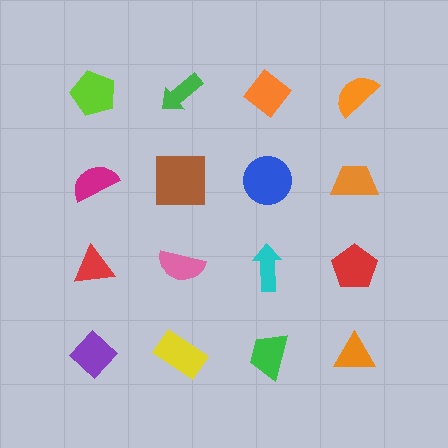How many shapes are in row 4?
4 shapes.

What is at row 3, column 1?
A red triangle.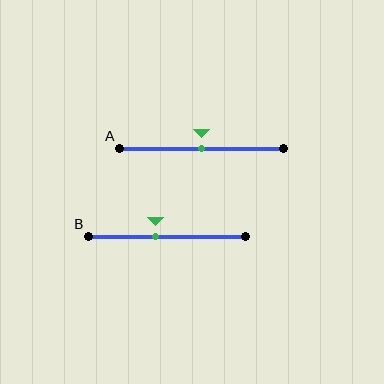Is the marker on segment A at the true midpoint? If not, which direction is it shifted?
Yes, the marker on segment A is at the true midpoint.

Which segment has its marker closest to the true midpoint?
Segment A has its marker closest to the true midpoint.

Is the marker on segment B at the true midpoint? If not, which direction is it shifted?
No, the marker on segment B is shifted to the left by about 7% of the segment length.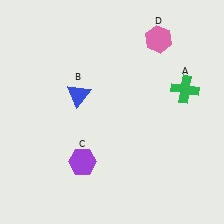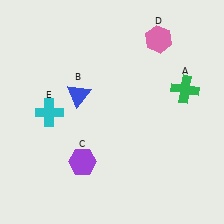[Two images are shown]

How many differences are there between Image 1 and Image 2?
There is 1 difference between the two images.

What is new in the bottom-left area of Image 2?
A cyan cross (E) was added in the bottom-left area of Image 2.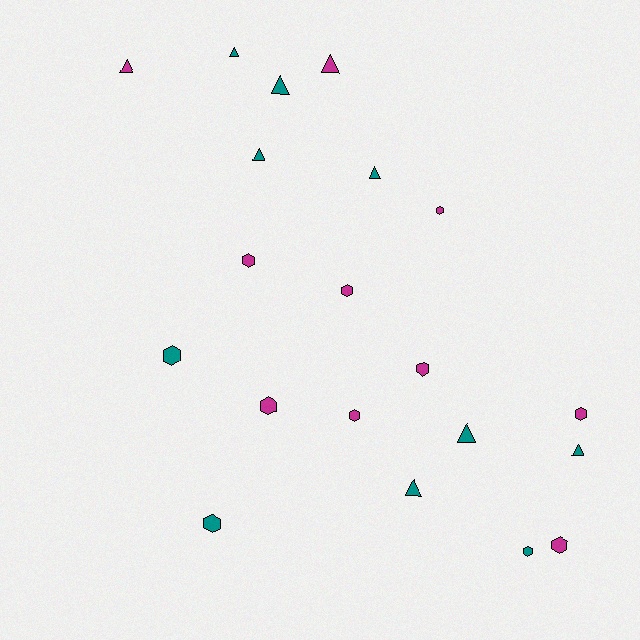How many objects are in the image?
There are 20 objects.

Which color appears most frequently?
Magenta, with 10 objects.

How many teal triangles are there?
There are 7 teal triangles.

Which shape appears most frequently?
Hexagon, with 11 objects.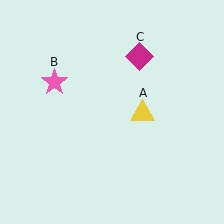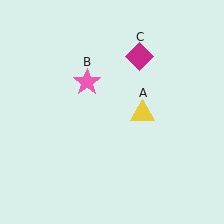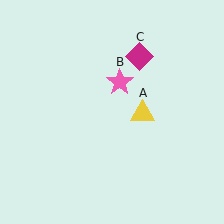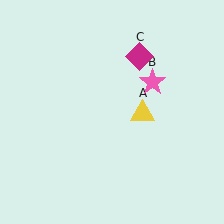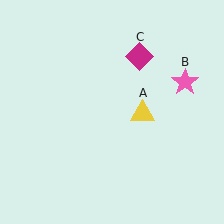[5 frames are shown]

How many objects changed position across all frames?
1 object changed position: pink star (object B).